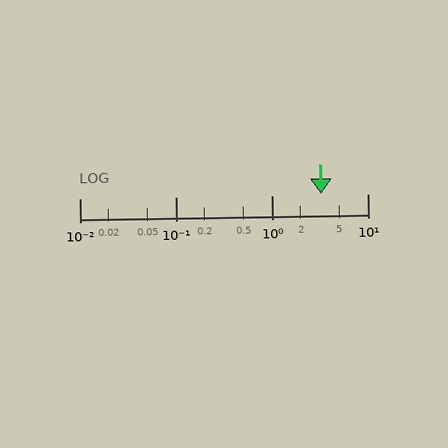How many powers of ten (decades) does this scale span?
The scale spans 3 decades, from 0.01 to 10.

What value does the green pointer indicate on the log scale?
The pointer indicates approximately 3.3.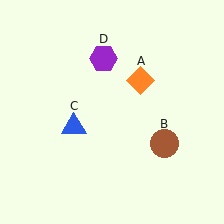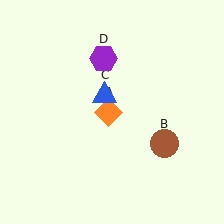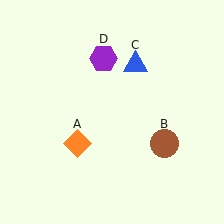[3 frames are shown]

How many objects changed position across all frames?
2 objects changed position: orange diamond (object A), blue triangle (object C).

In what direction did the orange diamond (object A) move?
The orange diamond (object A) moved down and to the left.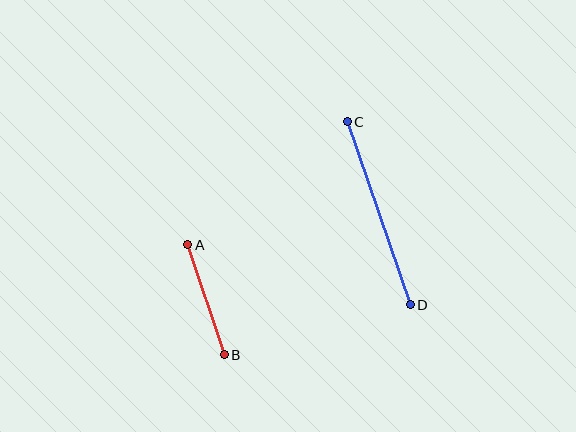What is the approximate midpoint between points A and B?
The midpoint is at approximately (206, 300) pixels.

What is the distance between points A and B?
The distance is approximately 116 pixels.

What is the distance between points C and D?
The distance is approximately 194 pixels.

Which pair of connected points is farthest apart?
Points C and D are farthest apart.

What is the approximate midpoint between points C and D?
The midpoint is at approximately (379, 213) pixels.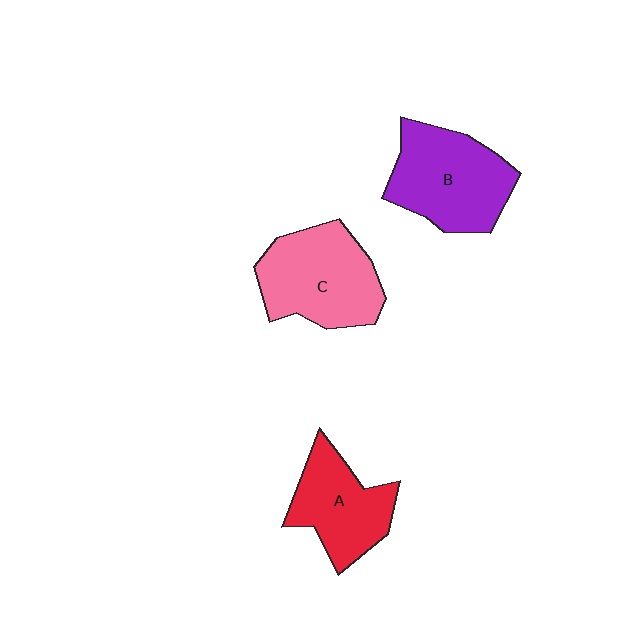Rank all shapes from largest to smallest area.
From largest to smallest: B (purple), C (pink), A (red).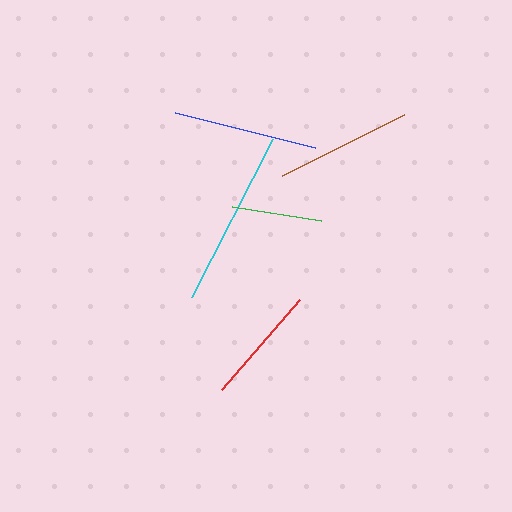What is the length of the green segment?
The green segment is approximately 90 pixels long.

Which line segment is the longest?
The cyan line is the longest at approximately 177 pixels.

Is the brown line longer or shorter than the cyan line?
The cyan line is longer than the brown line.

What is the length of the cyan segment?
The cyan segment is approximately 177 pixels long.